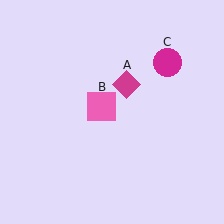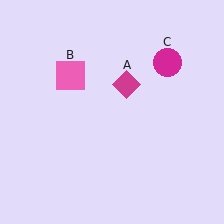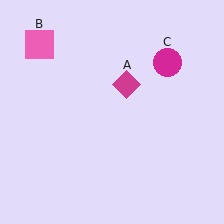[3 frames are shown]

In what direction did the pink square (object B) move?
The pink square (object B) moved up and to the left.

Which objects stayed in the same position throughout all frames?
Magenta diamond (object A) and magenta circle (object C) remained stationary.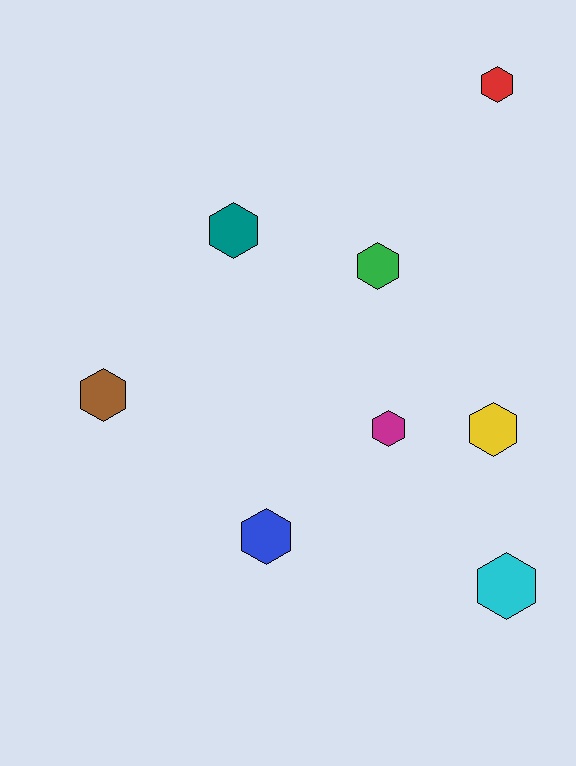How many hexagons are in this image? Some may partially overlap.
There are 8 hexagons.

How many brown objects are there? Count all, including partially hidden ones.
There is 1 brown object.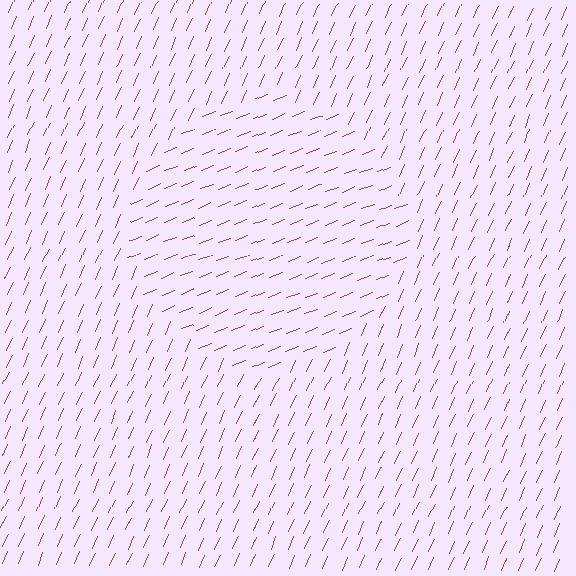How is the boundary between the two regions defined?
The boundary is defined purely by a change in line orientation (approximately 45 degrees difference). All lines are the same color and thickness.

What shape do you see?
I see a circle.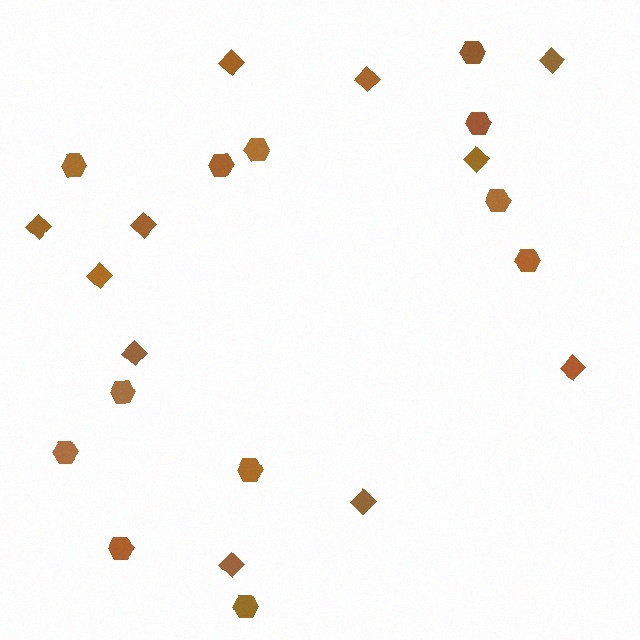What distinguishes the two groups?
There are 2 groups: one group of diamonds (11) and one group of hexagons (12).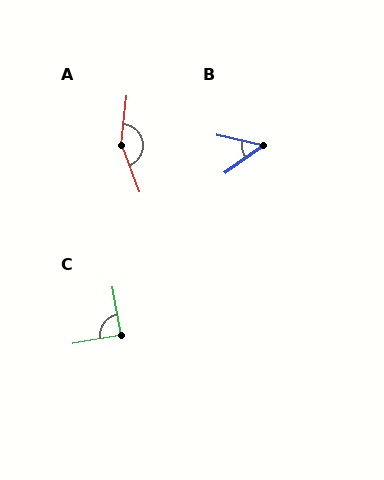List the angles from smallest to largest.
B (49°), C (90°), A (153°).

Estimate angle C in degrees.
Approximately 90 degrees.